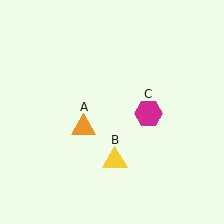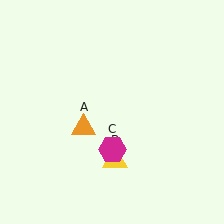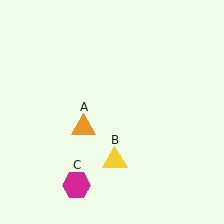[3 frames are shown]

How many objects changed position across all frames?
1 object changed position: magenta hexagon (object C).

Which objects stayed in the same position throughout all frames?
Orange triangle (object A) and yellow triangle (object B) remained stationary.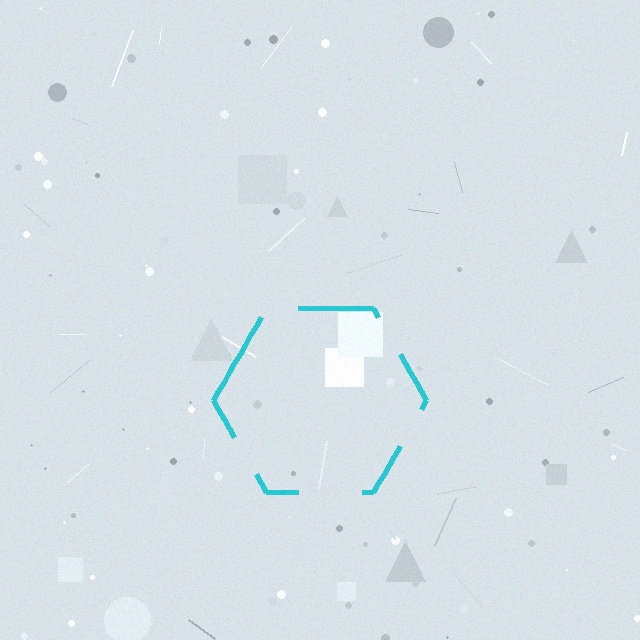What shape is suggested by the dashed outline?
The dashed outline suggests a hexagon.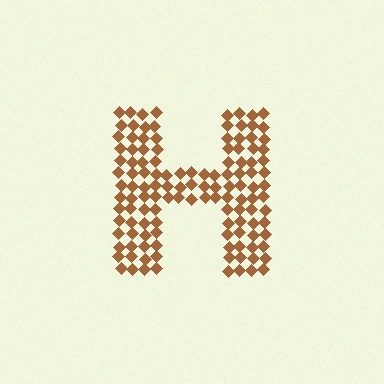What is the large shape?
The large shape is the letter H.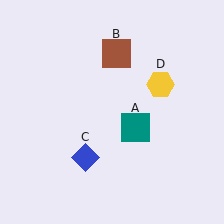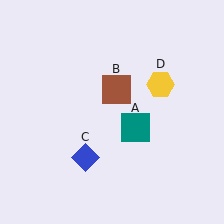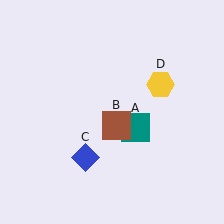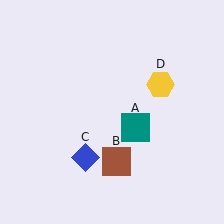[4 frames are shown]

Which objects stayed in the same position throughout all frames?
Teal square (object A) and blue diamond (object C) and yellow hexagon (object D) remained stationary.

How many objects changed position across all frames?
1 object changed position: brown square (object B).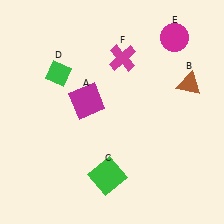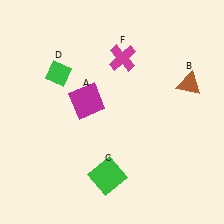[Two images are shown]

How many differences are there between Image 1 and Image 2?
There is 1 difference between the two images.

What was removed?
The magenta circle (E) was removed in Image 2.